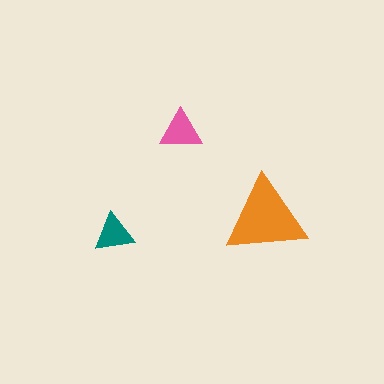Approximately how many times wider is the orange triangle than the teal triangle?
About 2 times wider.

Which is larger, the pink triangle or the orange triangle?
The orange one.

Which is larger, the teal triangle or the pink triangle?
The pink one.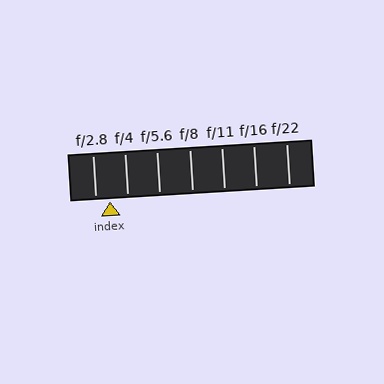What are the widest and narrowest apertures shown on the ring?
The widest aperture shown is f/2.8 and the narrowest is f/22.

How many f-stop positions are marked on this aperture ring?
There are 7 f-stop positions marked.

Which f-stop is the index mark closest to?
The index mark is closest to f/2.8.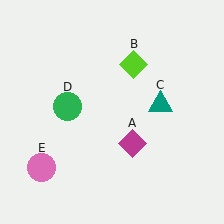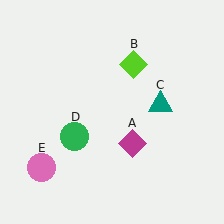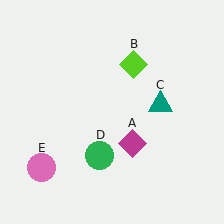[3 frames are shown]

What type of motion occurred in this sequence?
The green circle (object D) rotated counterclockwise around the center of the scene.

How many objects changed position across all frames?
1 object changed position: green circle (object D).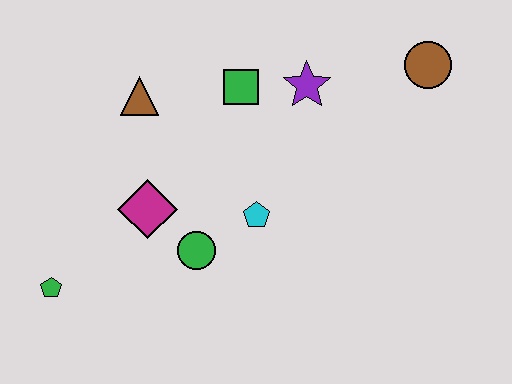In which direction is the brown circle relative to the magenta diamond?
The brown circle is to the right of the magenta diamond.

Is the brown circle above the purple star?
Yes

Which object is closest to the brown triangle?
The green square is closest to the brown triangle.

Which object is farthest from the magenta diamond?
The brown circle is farthest from the magenta diamond.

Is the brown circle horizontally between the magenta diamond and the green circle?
No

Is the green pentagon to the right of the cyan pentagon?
No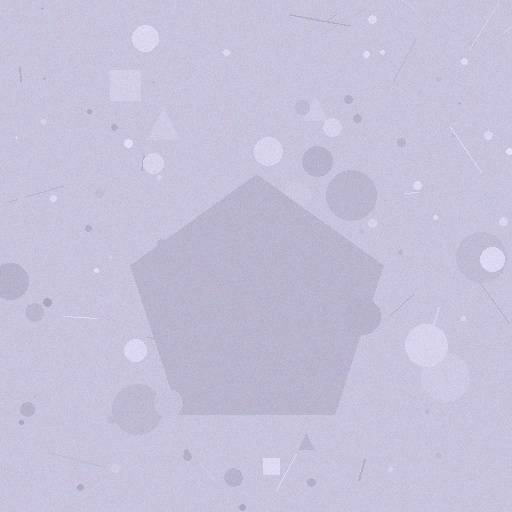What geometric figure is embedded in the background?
A pentagon is embedded in the background.